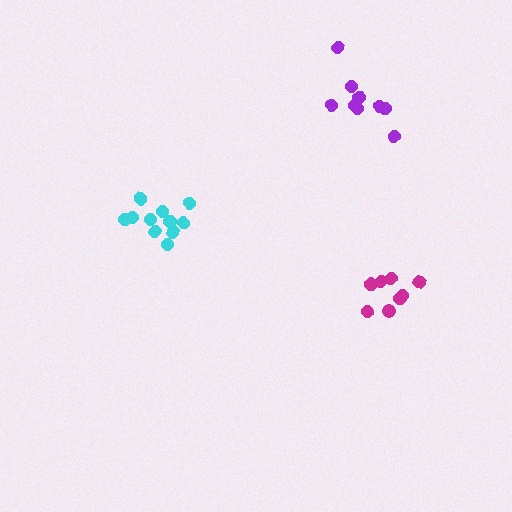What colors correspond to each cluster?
The clusters are colored: cyan, magenta, purple.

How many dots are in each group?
Group 1: 11 dots, Group 2: 8 dots, Group 3: 9 dots (28 total).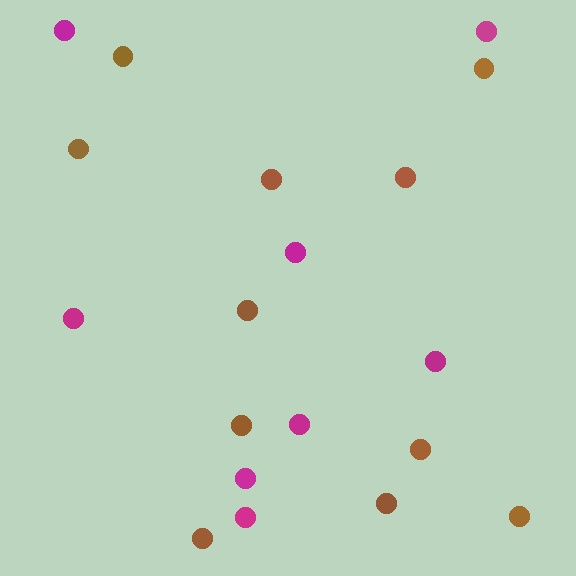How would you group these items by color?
There are 2 groups: one group of brown circles (11) and one group of magenta circles (8).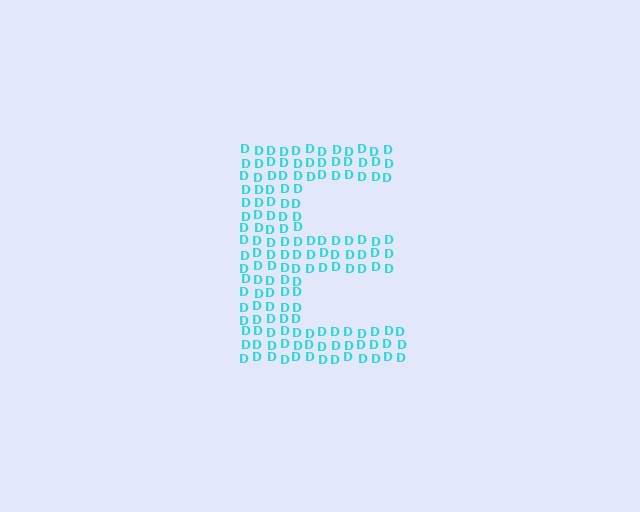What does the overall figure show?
The overall figure shows the letter E.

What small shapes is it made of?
It is made of small letter D's.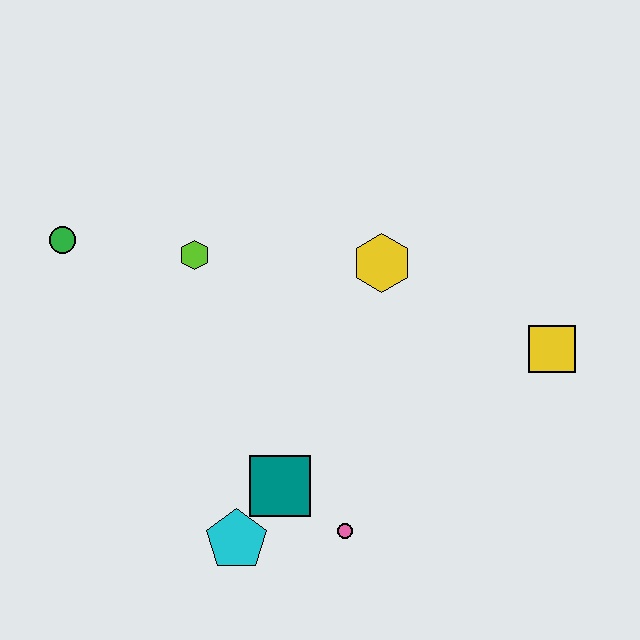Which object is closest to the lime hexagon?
The green circle is closest to the lime hexagon.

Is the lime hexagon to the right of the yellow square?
No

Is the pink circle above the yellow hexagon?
No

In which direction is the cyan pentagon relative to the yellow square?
The cyan pentagon is to the left of the yellow square.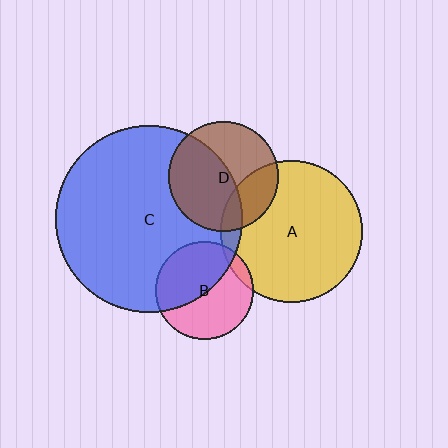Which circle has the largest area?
Circle C (blue).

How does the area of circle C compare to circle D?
Approximately 2.9 times.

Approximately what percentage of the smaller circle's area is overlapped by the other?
Approximately 55%.